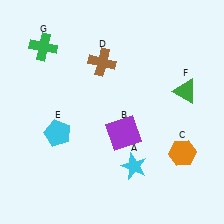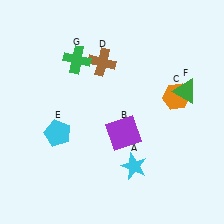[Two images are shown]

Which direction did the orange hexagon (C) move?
The orange hexagon (C) moved up.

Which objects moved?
The objects that moved are: the orange hexagon (C), the green cross (G).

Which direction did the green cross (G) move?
The green cross (G) moved right.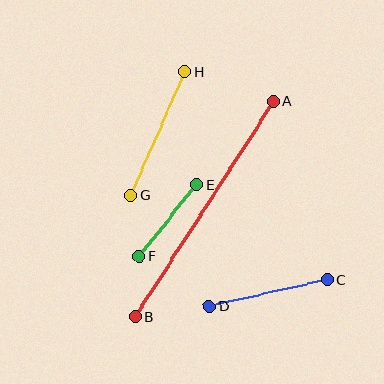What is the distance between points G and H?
The distance is approximately 135 pixels.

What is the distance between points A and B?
The distance is approximately 256 pixels.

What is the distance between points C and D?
The distance is approximately 121 pixels.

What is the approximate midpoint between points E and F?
The midpoint is at approximately (168, 220) pixels.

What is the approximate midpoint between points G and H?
The midpoint is at approximately (158, 134) pixels.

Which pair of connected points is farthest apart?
Points A and B are farthest apart.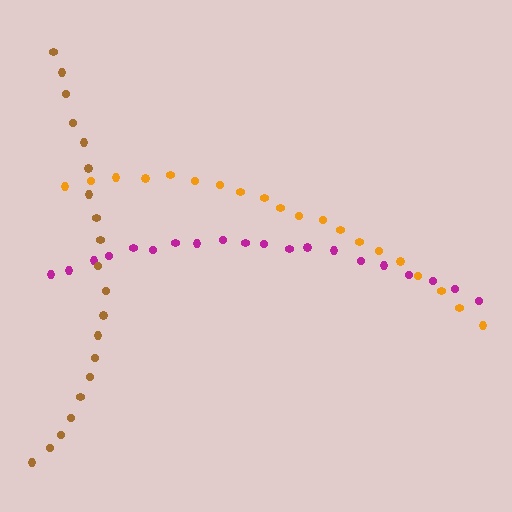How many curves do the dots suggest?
There are 3 distinct paths.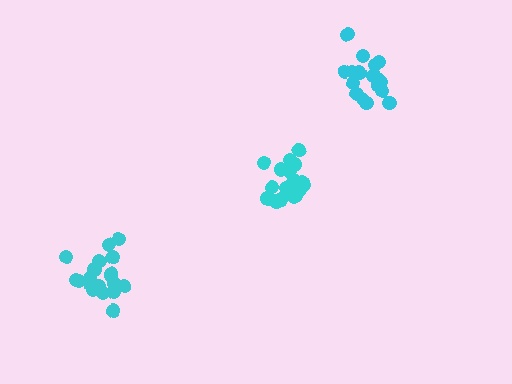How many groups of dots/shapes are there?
There are 3 groups.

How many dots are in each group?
Group 1: 20 dots, Group 2: 17 dots, Group 3: 19 dots (56 total).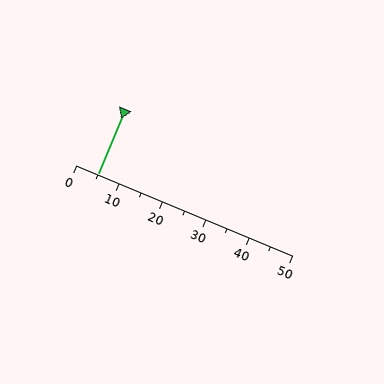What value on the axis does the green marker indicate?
The marker indicates approximately 5.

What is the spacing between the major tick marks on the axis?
The major ticks are spaced 10 apart.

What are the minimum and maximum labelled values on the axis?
The axis runs from 0 to 50.